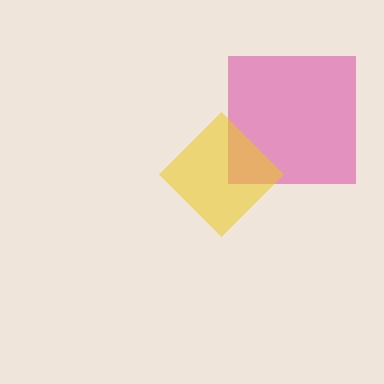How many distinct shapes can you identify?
There are 2 distinct shapes: a magenta square, a yellow diamond.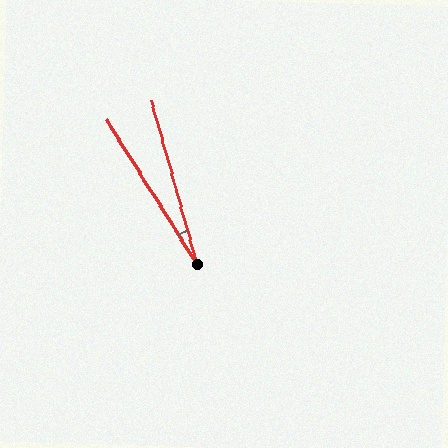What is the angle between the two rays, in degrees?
Approximately 16 degrees.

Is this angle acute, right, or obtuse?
It is acute.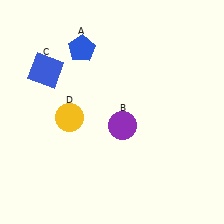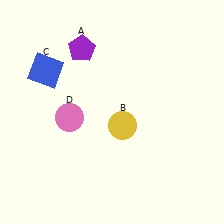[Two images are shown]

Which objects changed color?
A changed from blue to purple. B changed from purple to yellow. D changed from yellow to pink.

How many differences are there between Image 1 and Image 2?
There are 3 differences between the two images.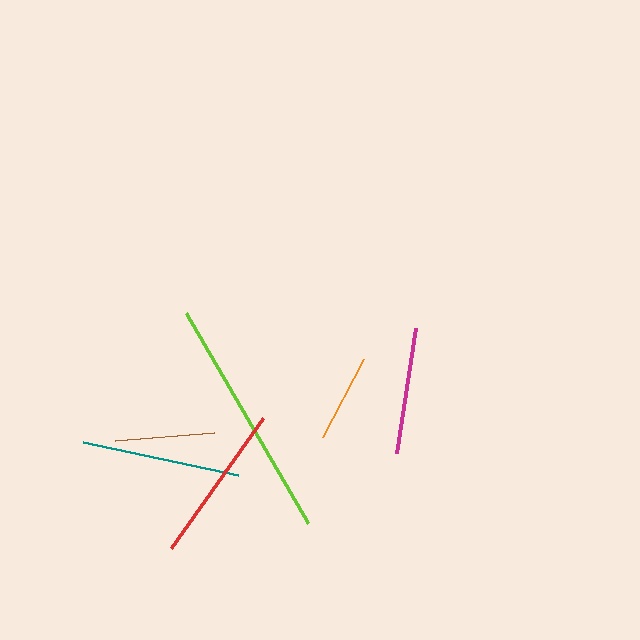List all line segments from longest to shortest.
From longest to shortest: lime, red, teal, magenta, brown, orange.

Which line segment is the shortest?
The orange line is the shortest at approximately 88 pixels.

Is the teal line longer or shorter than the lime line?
The lime line is longer than the teal line.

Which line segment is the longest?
The lime line is the longest at approximately 244 pixels.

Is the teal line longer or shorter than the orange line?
The teal line is longer than the orange line.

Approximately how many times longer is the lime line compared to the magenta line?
The lime line is approximately 1.9 times the length of the magenta line.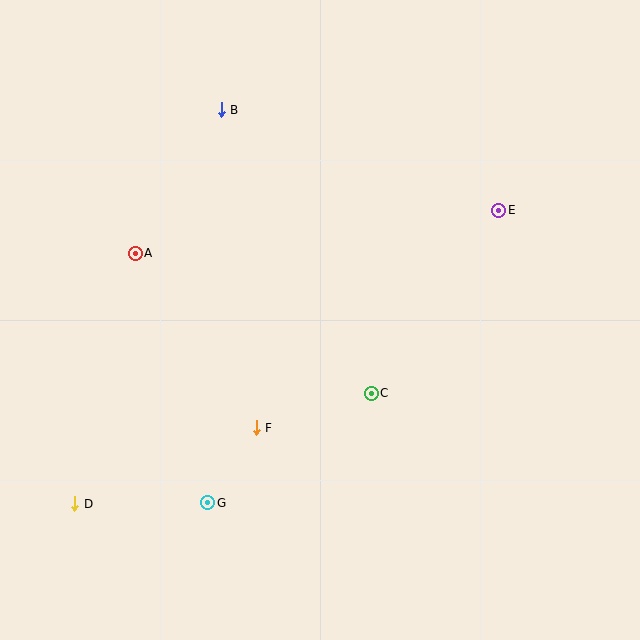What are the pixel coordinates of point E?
Point E is at (499, 210).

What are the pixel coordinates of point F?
Point F is at (256, 428).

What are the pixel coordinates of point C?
Point C is at (371, 393).